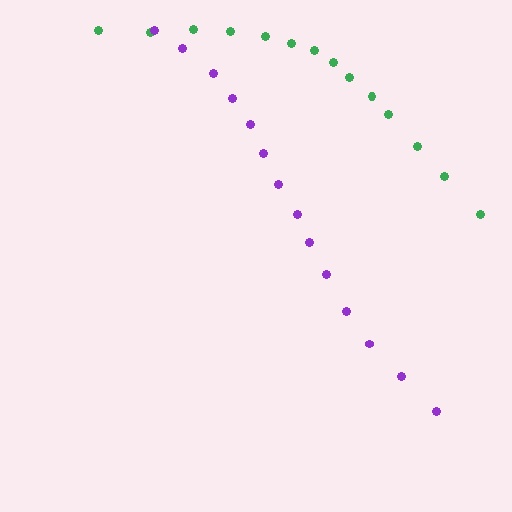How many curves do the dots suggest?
There are 2 distinct paths.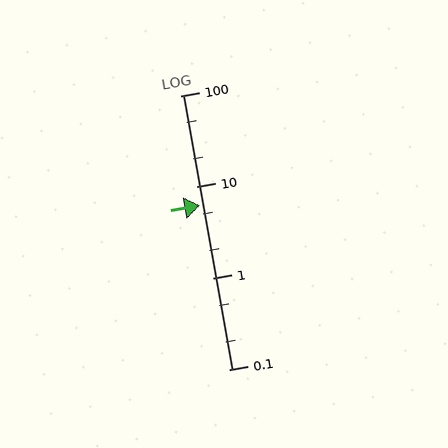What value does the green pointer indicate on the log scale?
The pointer indicates approximately 6.3.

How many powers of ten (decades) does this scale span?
The scale spans 3 decades, from 0.1 to 100.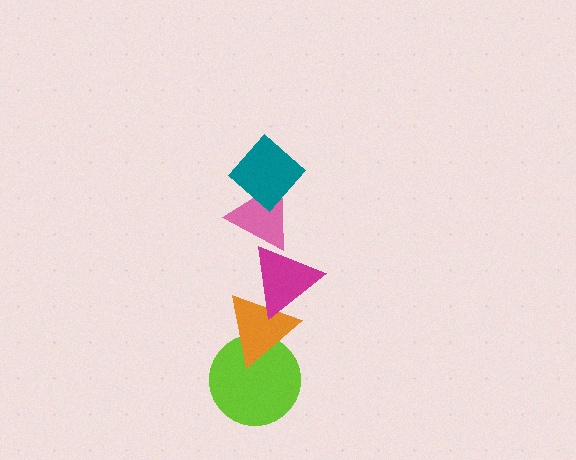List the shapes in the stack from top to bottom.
From top to bottom: the teal diamond, the pink triangle, the magenta triangle, the orange triangle, the lime circle.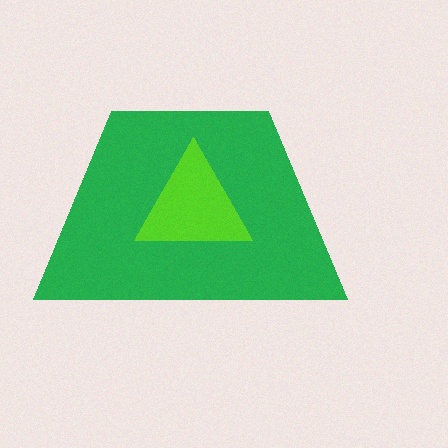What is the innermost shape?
The lime triangle.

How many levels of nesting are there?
2.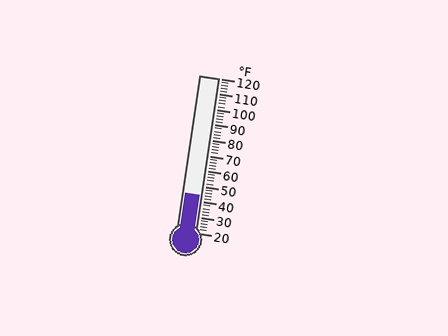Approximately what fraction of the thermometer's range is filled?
The thermometer is filled to approximately 25% of its range.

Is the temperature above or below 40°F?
The temperature is above 40°F.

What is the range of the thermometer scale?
The thermometer scale ranges from 20°F to 120°F.